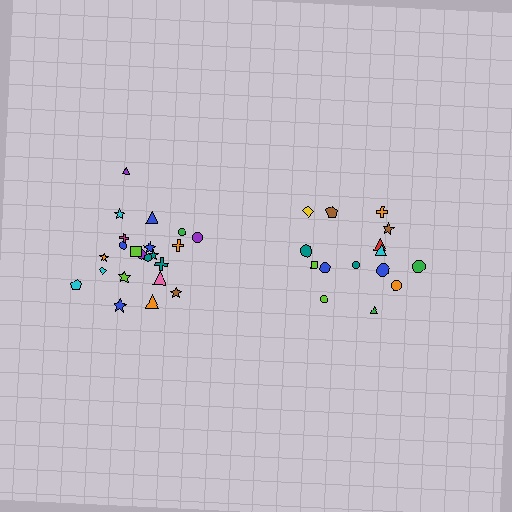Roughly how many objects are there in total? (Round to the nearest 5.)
Roughly 35 objects in total.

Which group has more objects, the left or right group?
The left group.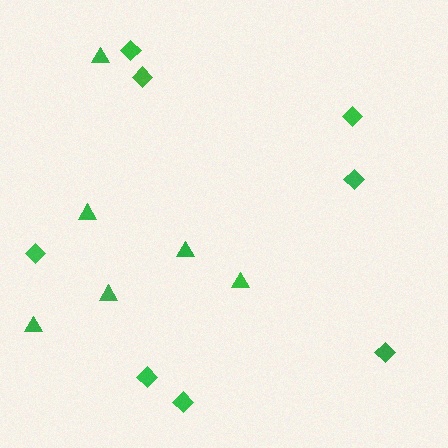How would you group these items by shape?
There are 2 groups: one group of diamonds (8) and one group of triangles (6).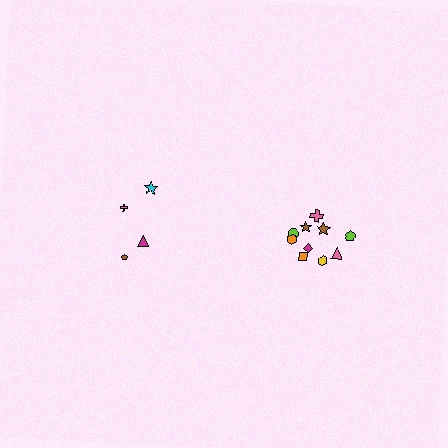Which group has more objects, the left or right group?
The right group.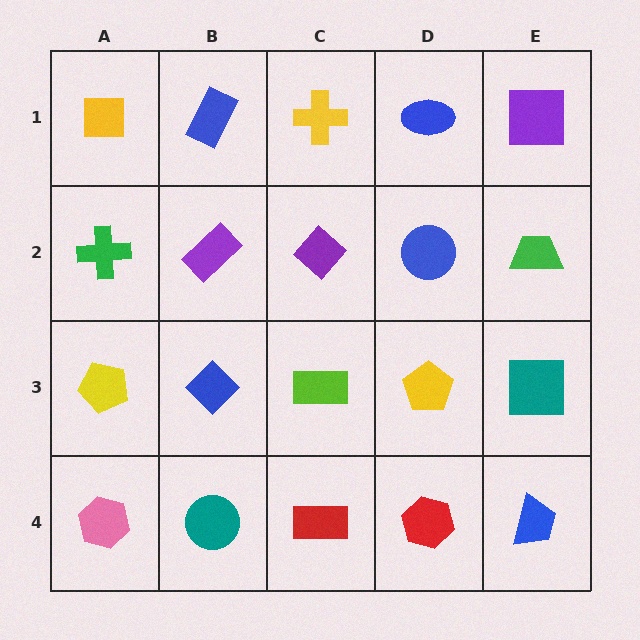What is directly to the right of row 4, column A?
A teal circle.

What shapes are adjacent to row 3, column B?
A purple rectangle (row 2, column B), a teal circle (row 4, column B), a yellow pentagon (row 3, column A), a lime rectangle (row 3, column C).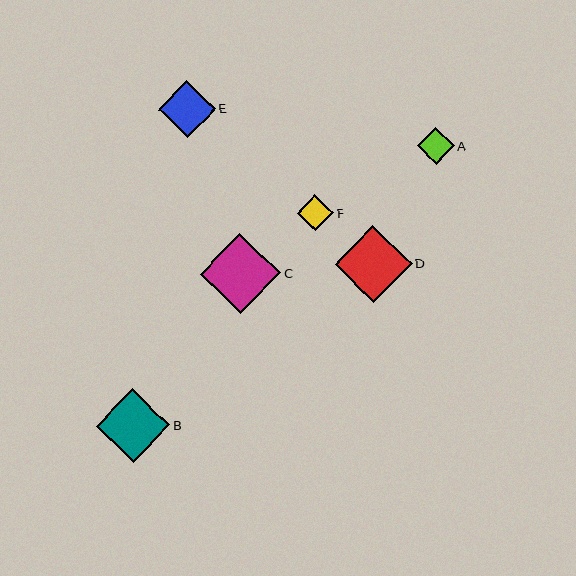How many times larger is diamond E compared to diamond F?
Diamond E is approximately 1.6 times the size of diamond F.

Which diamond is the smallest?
Diamond F is the smallest with a size of approximately 36 pixels.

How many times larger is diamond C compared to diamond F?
Diamond C is approximately 2.2 times the size of diamond F.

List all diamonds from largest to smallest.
From largest to smallest: C, D, B, E, A, F.